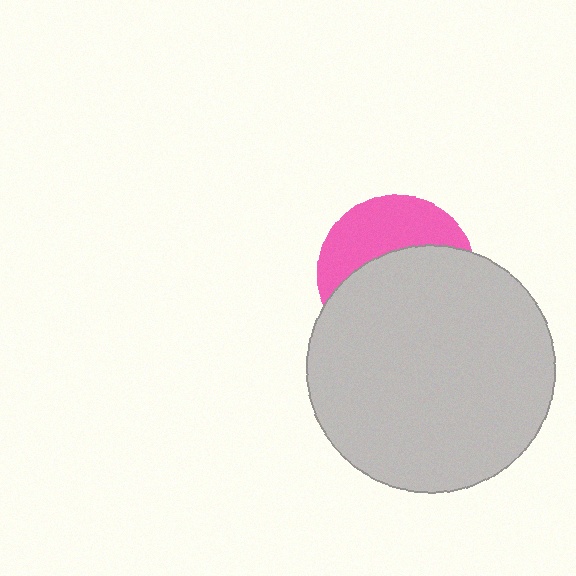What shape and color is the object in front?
The object in front is a light gray circle.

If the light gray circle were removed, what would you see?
You would see the complete pink circle.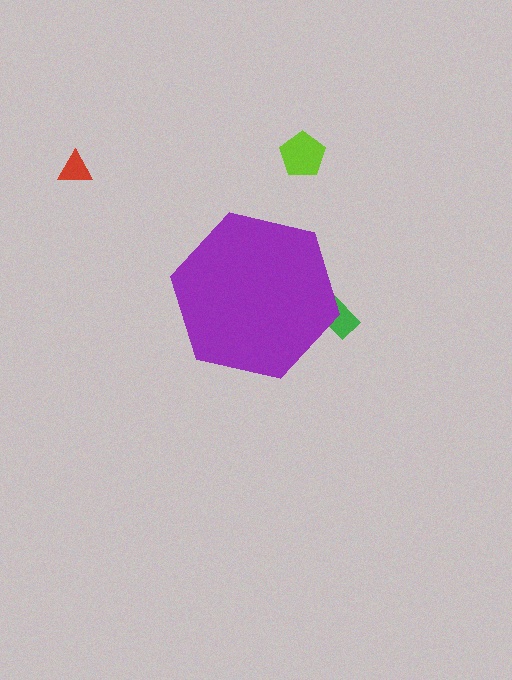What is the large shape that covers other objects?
A purple hexagon.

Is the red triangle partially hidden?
No, the red triangle is fully visible.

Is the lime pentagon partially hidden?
No, the lime pentagon is fully visible.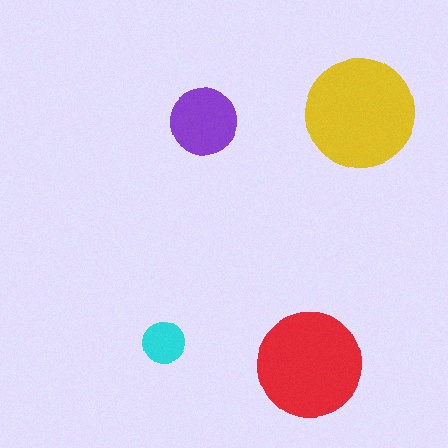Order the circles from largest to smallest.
the yellow one, the red one, the purple one, the cyan one.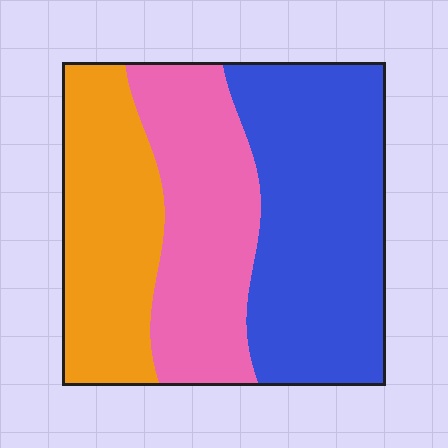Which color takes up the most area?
Blue, at roughly 40%.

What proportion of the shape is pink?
Pink covers around 30% of the shape.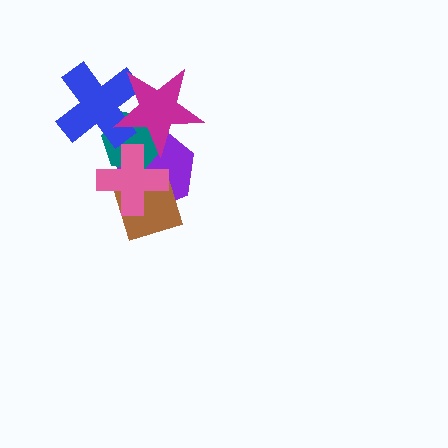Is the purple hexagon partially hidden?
Yes, it is partially covered by another shape.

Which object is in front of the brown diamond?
The pink cross is in front of the brown diamond.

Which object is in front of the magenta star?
The pink cross is in front of the magenta star.